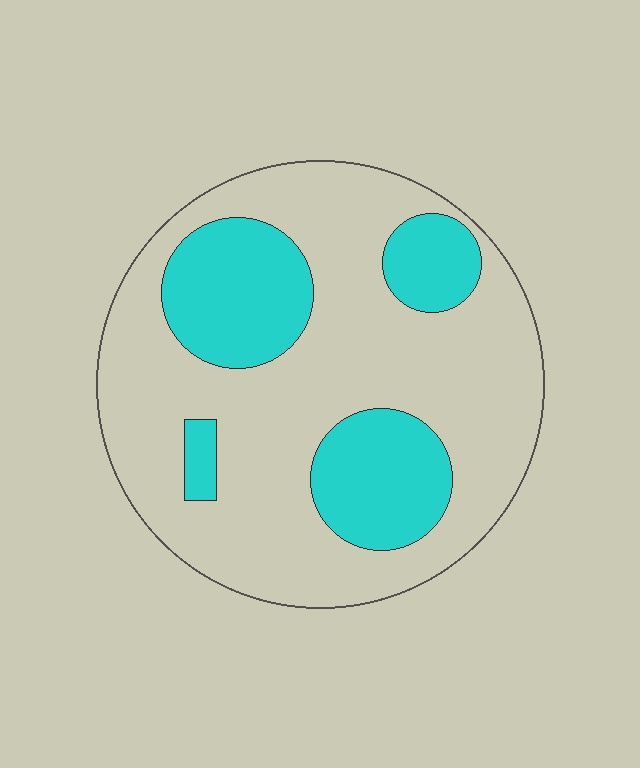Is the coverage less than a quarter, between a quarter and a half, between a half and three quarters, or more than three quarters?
Between a quarter and a half.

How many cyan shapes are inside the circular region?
4.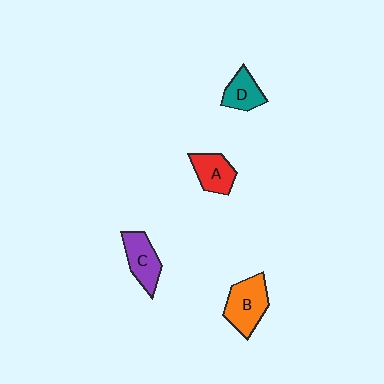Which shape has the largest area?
Shape B (orange).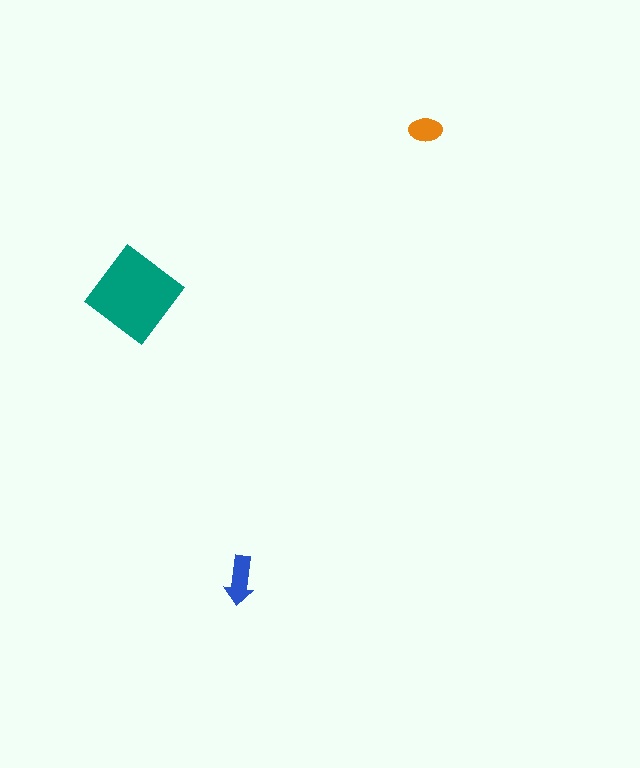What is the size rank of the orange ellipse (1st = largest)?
3rd.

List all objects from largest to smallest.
The teal diamond, the blue arrow, the orange ellipse.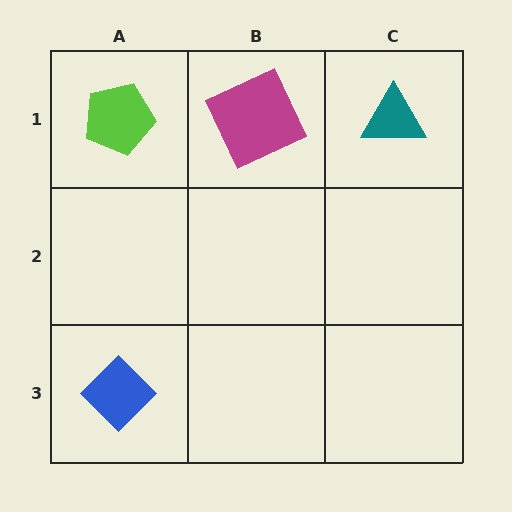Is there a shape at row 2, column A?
No, that cell is empty.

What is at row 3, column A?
A blue diamond.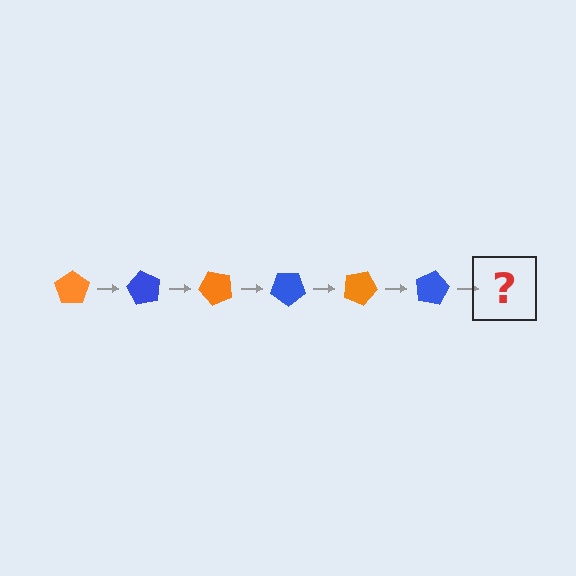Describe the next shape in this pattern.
It should be an orange pentagon, rotated 360 degrees from the start.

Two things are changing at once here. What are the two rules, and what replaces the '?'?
The two rules are that it rotates 60 degrees each step and the color cycles through orange and blue. The '?' should be an orange pentagon, rotated 360 degrees from the start.